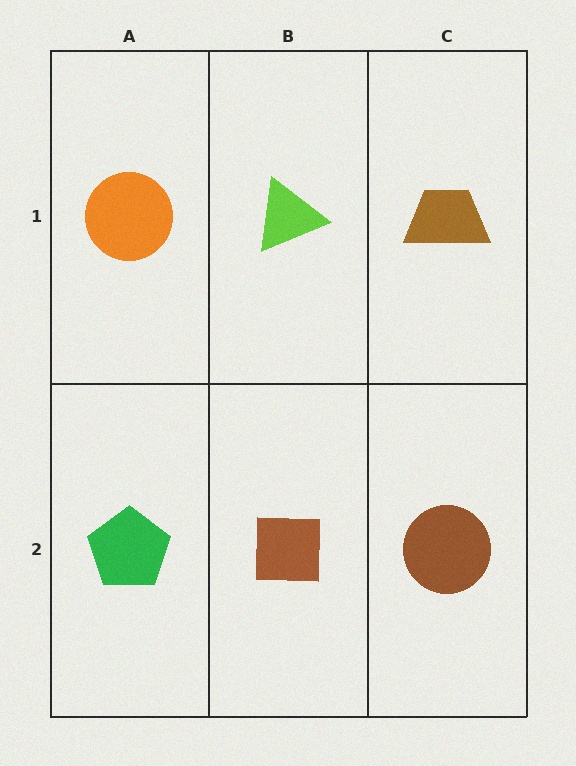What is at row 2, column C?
A brown circle.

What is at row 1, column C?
A brown trapezoid.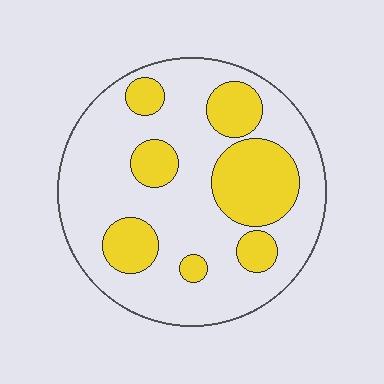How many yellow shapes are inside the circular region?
7.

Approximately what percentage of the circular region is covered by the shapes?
Approximately 30%.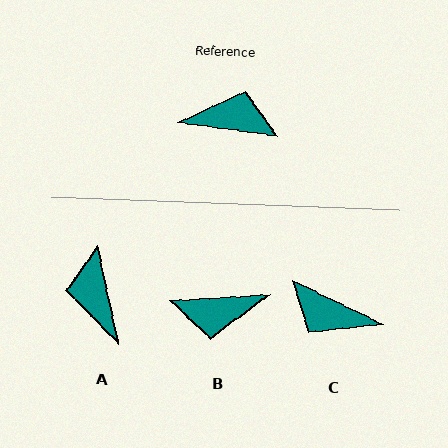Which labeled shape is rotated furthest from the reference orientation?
B, about 169 degrees away.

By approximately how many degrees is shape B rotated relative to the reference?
Approximately 169 degrees clockwise.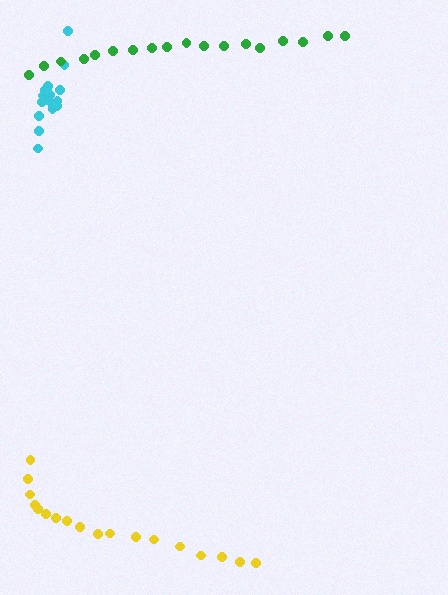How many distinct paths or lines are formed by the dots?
There are 3 distinct paths.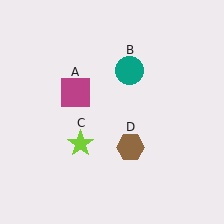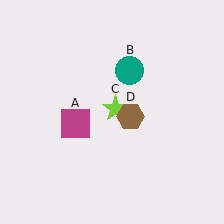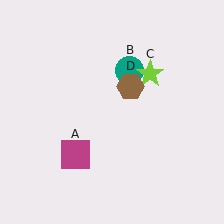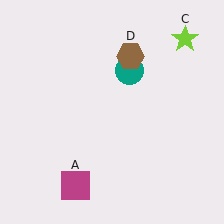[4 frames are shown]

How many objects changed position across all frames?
3 objects changed position: magenta square (object A), lime star (object C), brown hexagon (object D).